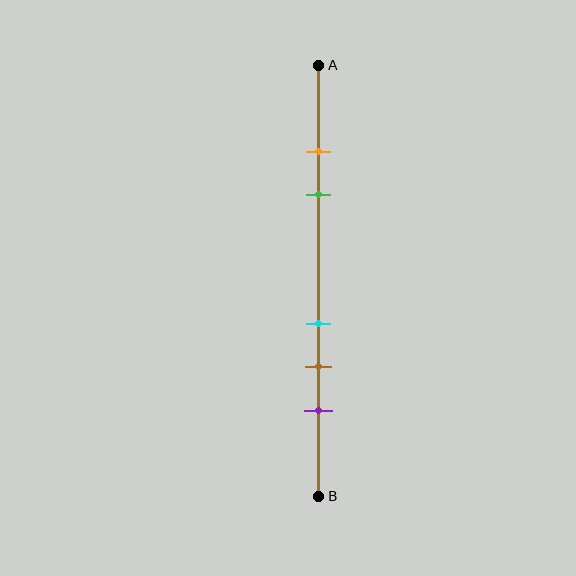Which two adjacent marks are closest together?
The orange and green marks are the closest adjacent pair.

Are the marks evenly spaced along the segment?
No, the marks are not evenly spaced.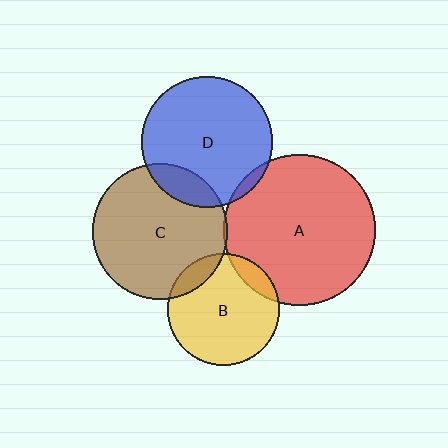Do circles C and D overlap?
Yes.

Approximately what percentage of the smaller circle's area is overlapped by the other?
Approximately 15%.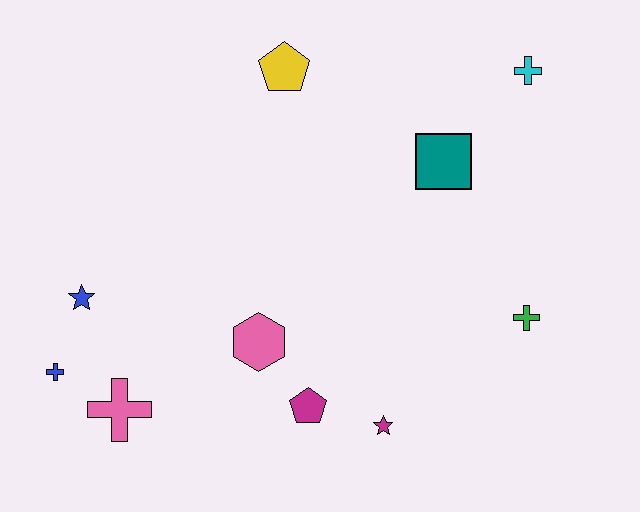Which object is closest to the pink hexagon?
The magenta pentagon is closest to the pink hexagon.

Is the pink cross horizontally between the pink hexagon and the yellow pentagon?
No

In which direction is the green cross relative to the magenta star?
The green cross is to the right of the magenta star.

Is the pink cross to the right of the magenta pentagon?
No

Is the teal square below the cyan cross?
Yes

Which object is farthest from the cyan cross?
The blue cross is farthest from the cyan cross.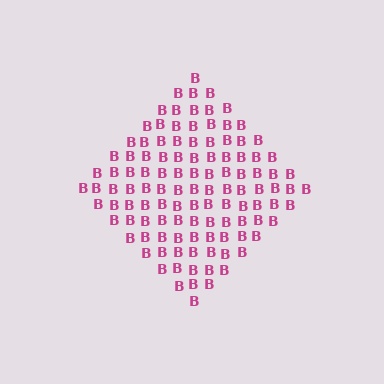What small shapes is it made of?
It is made of small letter B's.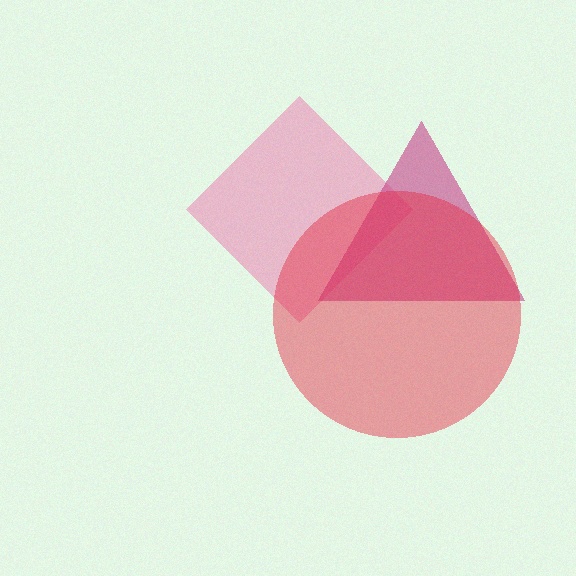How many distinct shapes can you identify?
There are 3 distinct shapes: a pink diamond, a magenta triangle, a red circle.